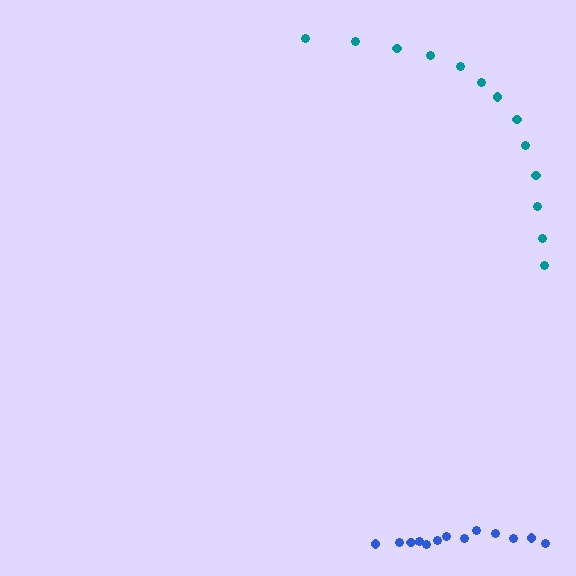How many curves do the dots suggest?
There are 2 distinct paths.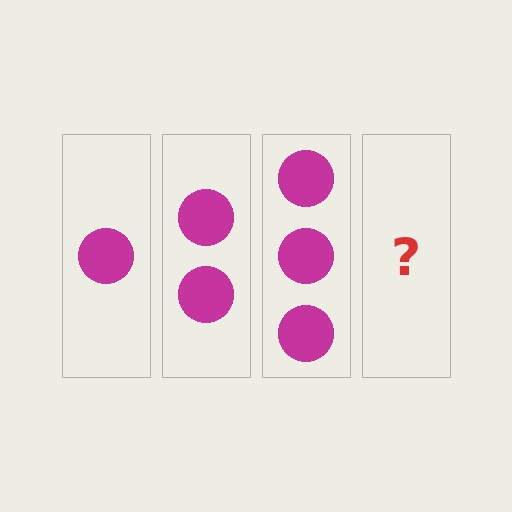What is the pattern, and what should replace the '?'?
The pattern is that each step adds one more circle. The '?' should be 4 circles.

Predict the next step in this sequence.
The next step is 4 circles.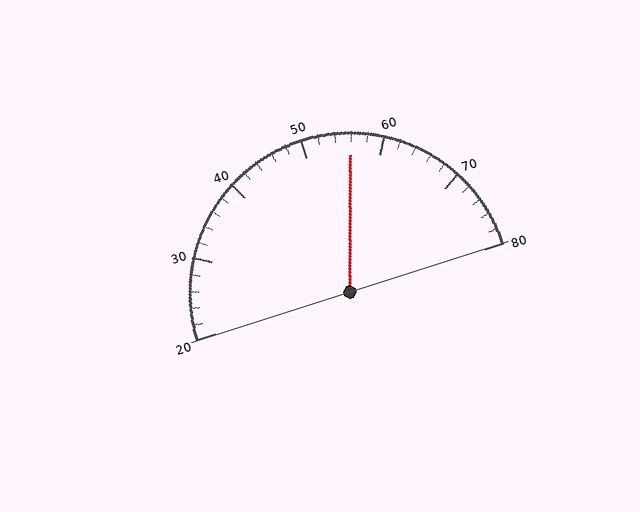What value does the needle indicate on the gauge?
The needle indicates approximately 56.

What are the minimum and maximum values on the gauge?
The gauge ranges from 20 to 80.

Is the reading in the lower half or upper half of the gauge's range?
The reading is in the upper half of the range (20 to 80).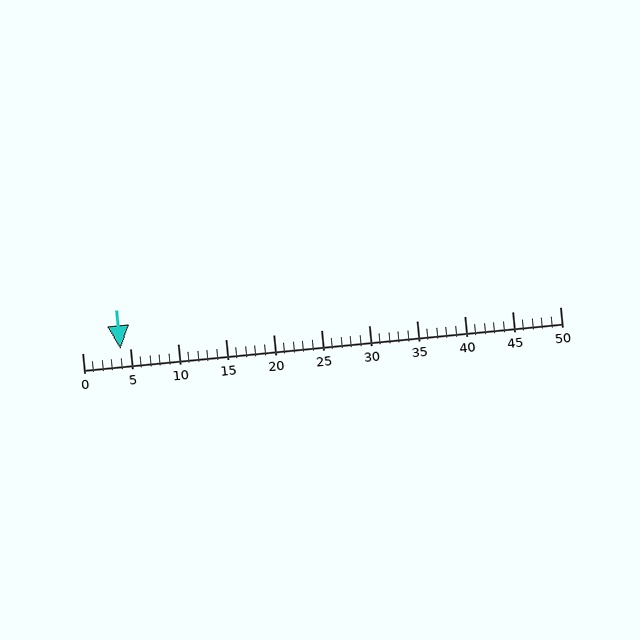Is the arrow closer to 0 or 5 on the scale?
The arrow is closer to 5.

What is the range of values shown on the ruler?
The ruler shows values from 0 to 50.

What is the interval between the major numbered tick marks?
The major tick marks are spaced 5 units apart.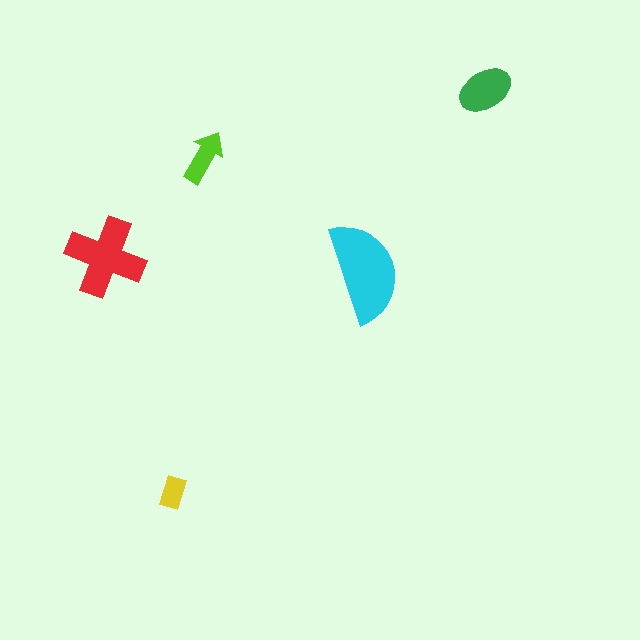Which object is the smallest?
The yellow rectangle.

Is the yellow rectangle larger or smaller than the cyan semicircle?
Smaller.